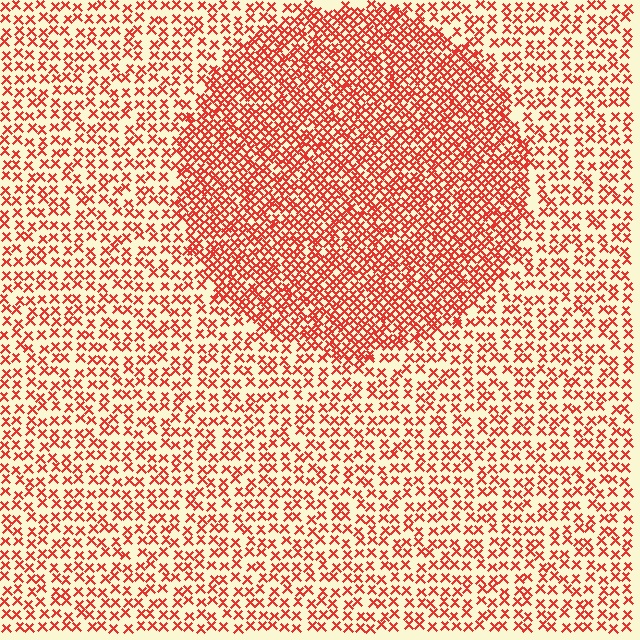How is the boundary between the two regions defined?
The boundary is defined by a change in element density (approximately 2.0x ratio). All elements are the same color, size, and shape.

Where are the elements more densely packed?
The elements are more densely packed inside the circle boundary.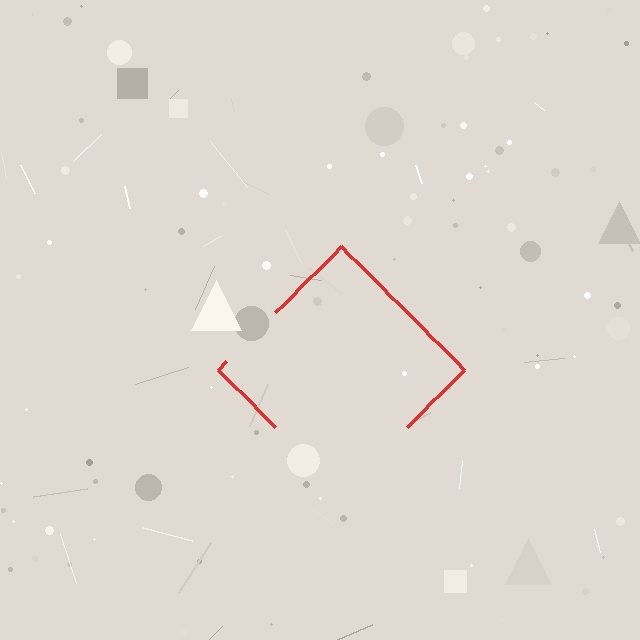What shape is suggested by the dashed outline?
The dashed outline suggests a diamond.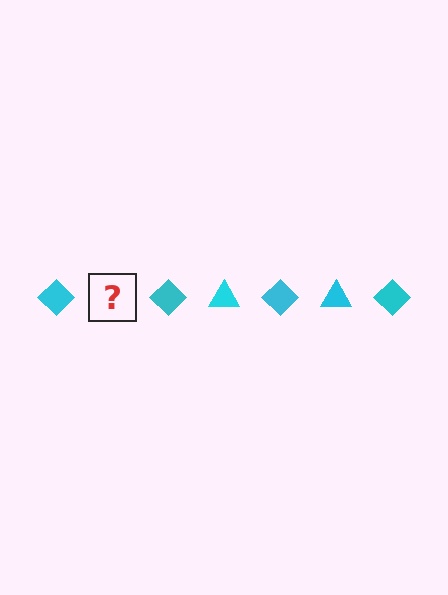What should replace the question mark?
The question mark should be replaced with a cyan triangle.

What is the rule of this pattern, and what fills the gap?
The rule is that the pattern cycles through diamond, triangle shapes in cyan. The gap should be filled with a cyan triangle.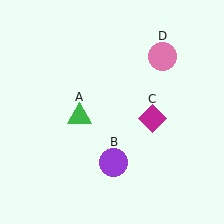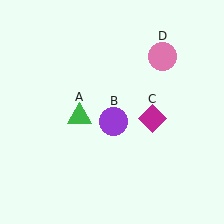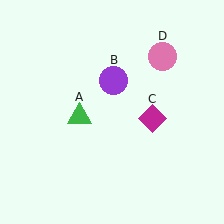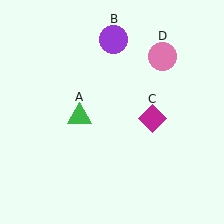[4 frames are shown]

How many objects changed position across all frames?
1 object changed position: purple circle (object B).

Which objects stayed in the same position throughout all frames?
Green triangle (object A) and magenta diamond (object C) and pink circle (object D) remained stationary.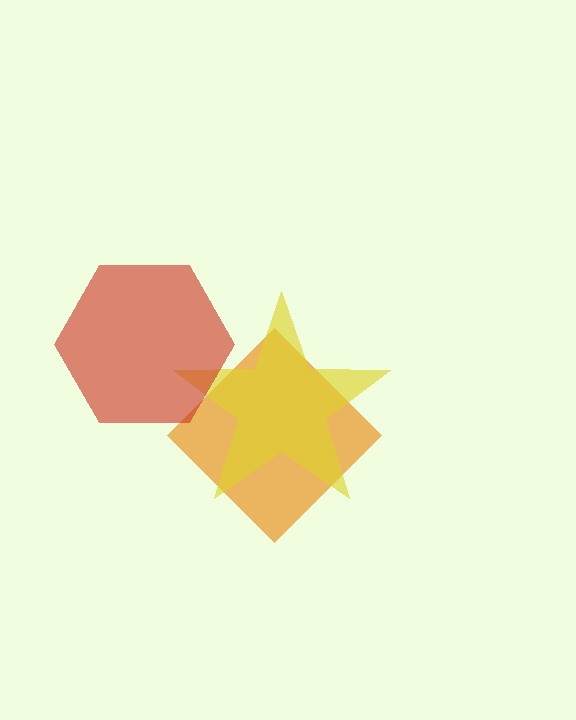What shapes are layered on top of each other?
The layered shapes are: an orange diamond, a yellow star, a red hexagon.